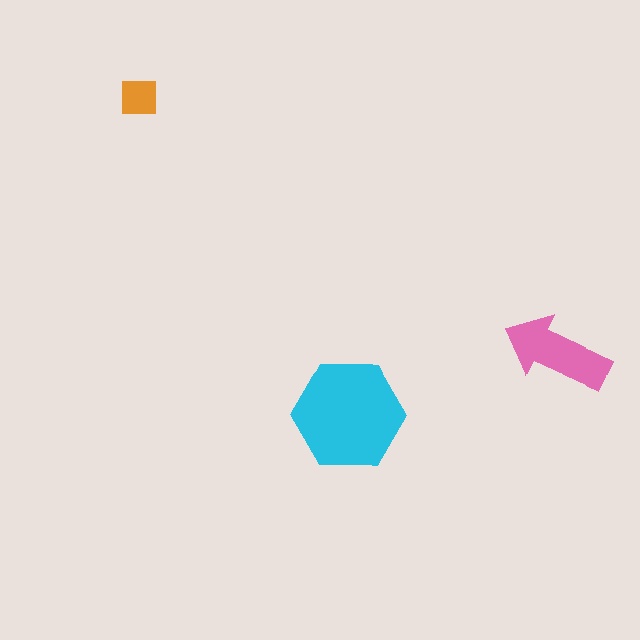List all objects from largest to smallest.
The cyan hexagon, the pink arrow, the orange square.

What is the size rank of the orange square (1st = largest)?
3rd.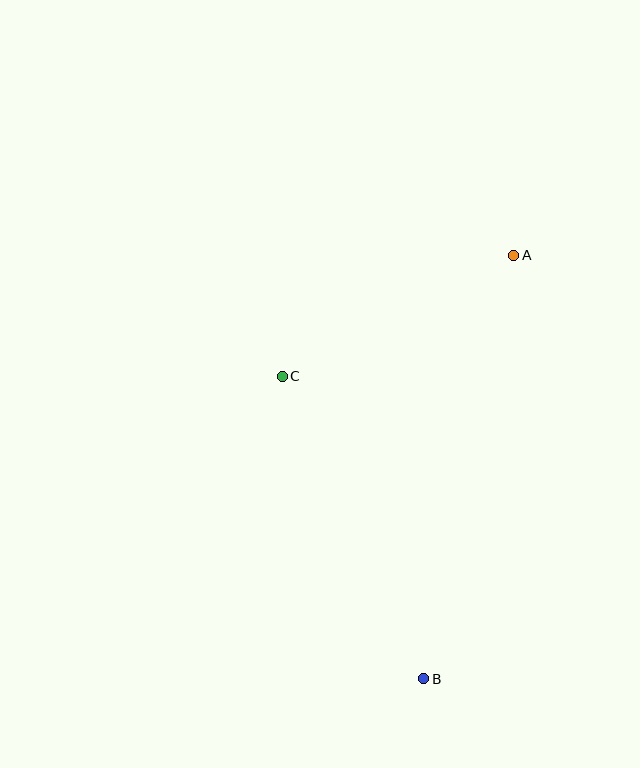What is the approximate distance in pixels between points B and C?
The distance between B and C is approximately 334 pixels.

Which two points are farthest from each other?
Points A and B are farthest from each other.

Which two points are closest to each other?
Points A and C are closest to each other.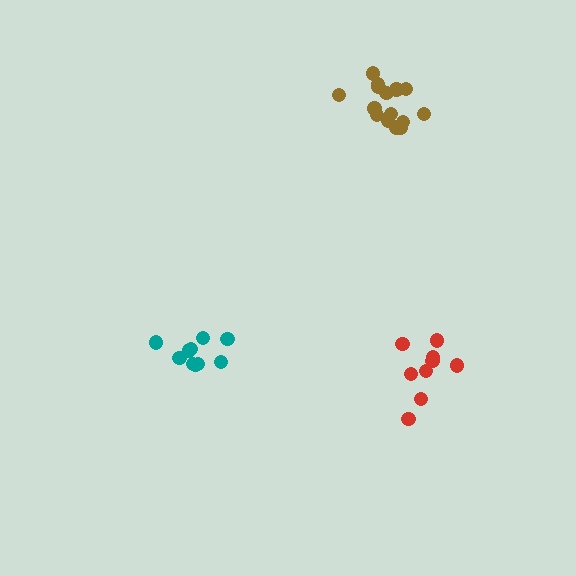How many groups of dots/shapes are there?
There are 3 groups.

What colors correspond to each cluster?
The clusters are colored: teal, brown, red.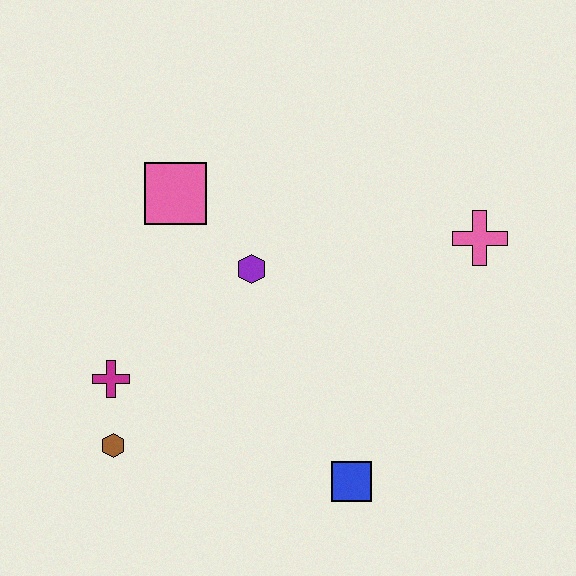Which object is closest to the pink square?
The purple hexagon is closest to the pink square.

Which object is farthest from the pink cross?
The brown hexagon is farthest from the pink cross.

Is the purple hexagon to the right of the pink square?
Yes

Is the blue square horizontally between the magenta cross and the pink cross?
Yes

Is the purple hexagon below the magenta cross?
No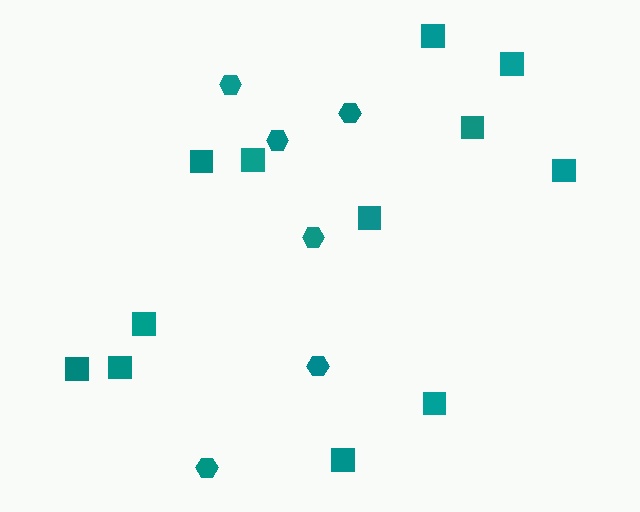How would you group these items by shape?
There are 2 groups: one group of hexagons (6) and one group of squares (12).